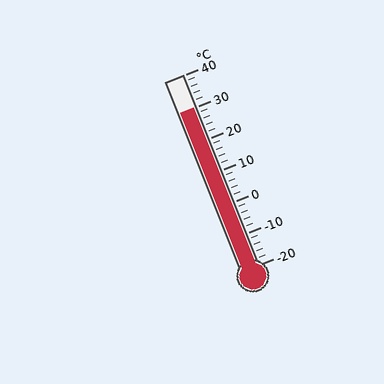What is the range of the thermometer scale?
The thermometer scale ranges from -20°C to 40°C.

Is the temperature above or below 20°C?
The temperature is above 20°C.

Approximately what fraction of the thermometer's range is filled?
The thermometer is filled to approximately 85% of its range.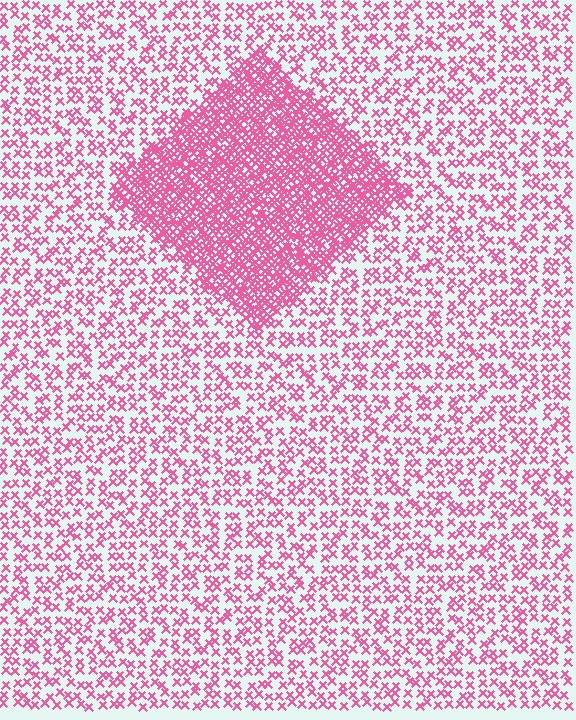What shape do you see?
I see a diamond.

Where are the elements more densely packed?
The elements are more densely packed inside the diamond boundary.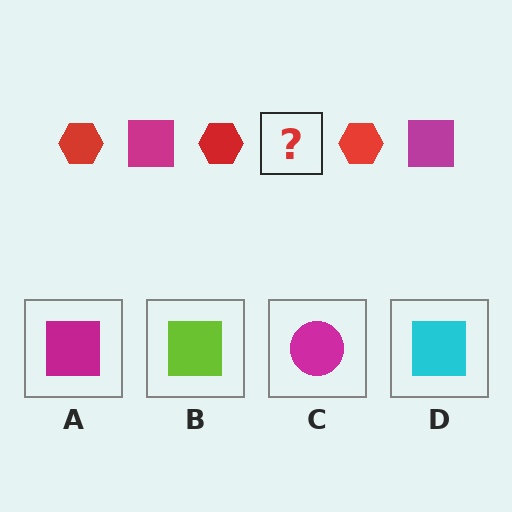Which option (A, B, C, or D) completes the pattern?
A.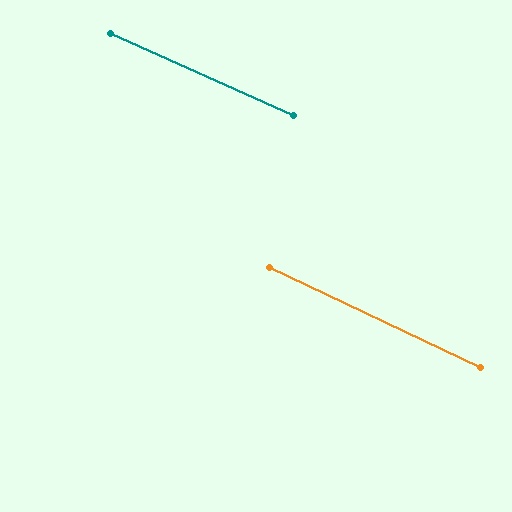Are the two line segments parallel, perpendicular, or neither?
Parallel — their directions differ by only 1.2°.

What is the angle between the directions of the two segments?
Approximately 1 degree.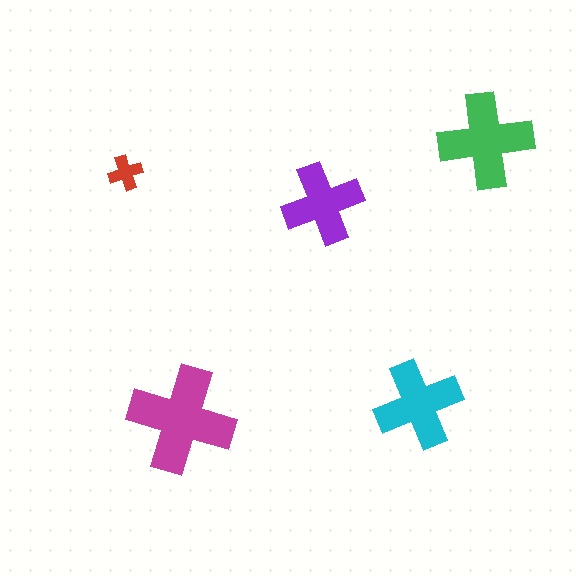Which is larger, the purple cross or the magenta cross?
The magenta one.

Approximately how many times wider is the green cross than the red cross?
About 2.5 times wider.